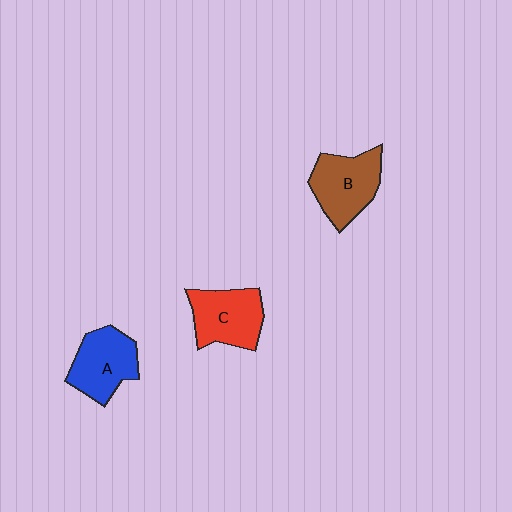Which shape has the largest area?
Shape B (brown).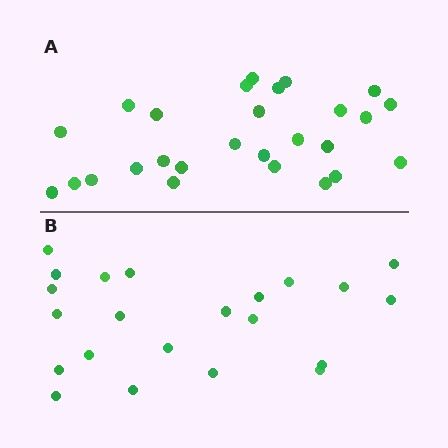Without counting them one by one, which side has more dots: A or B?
Region A (the top region) has more dots.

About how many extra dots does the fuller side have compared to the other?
Region A has about 5 more dots than region B.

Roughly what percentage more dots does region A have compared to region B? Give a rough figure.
About 25% more.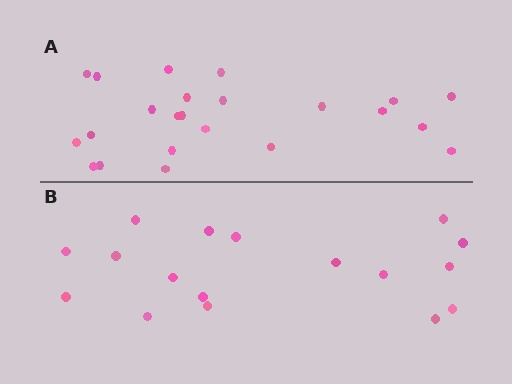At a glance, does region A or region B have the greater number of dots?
Region A (the top region) has more dots.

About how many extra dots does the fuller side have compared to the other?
Region A has about 6 more dots than region B.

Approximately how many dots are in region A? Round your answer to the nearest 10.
About 20 dots. (The exact count is 23, which rounds to 20.)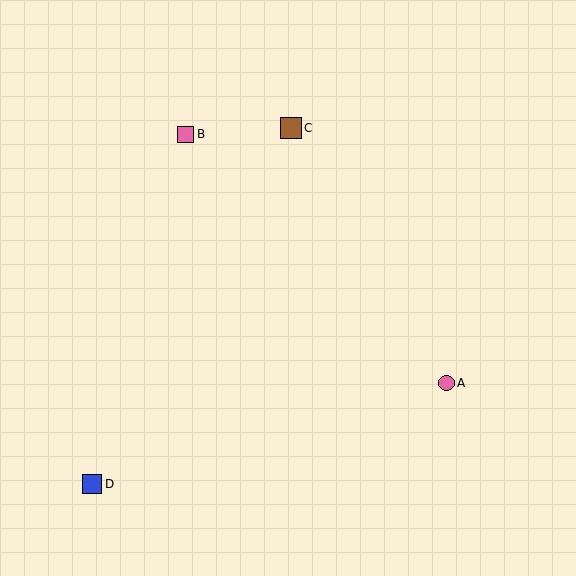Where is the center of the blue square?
The center of the blue square is at (92, 484).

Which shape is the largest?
The brown square (labeled C) is the largest.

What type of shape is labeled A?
Shape A is a pink circle.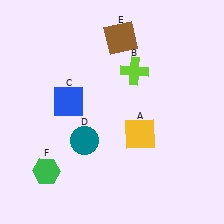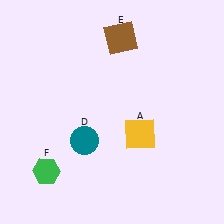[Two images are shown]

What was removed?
The blue square (C), the lime cross (B) were removed in Image 2.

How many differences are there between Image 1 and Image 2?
There are 2 differences between the two images.